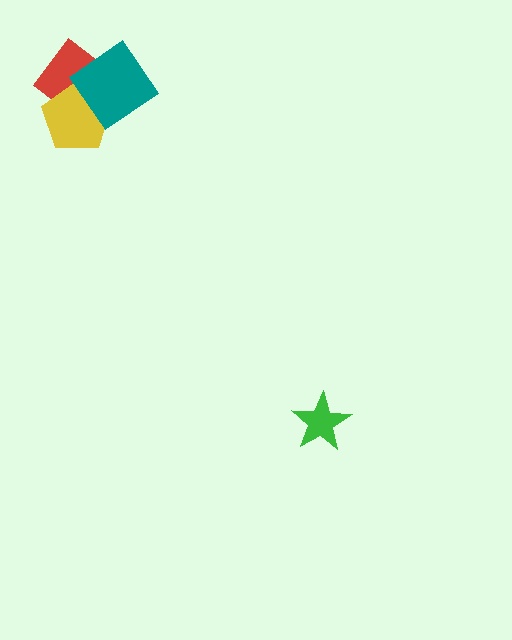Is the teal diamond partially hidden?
No, no other shape covers it.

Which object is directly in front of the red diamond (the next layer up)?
The yellow pentagon is directly in front of the red diamond.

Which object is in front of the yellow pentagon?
The teal diamond is in front of the yellow pentagon.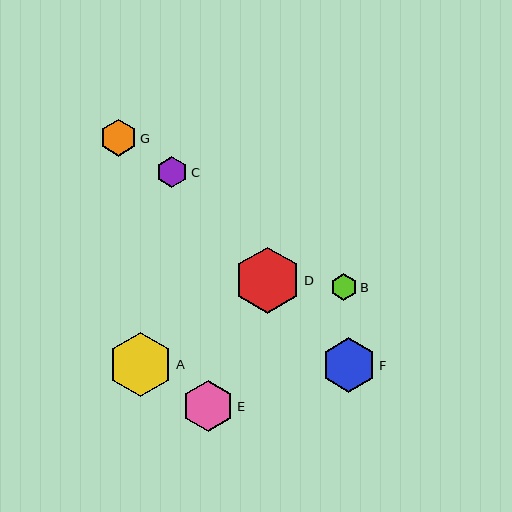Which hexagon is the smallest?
Hexagon B is the smallest with a size of approximately 27 pixels.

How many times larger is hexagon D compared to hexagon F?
Hexagon D is approximately 1.2 times the size of hexagon F.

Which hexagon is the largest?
Hexagon D is the largest with a size of approximately 66 pixels.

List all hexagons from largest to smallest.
From largest to smallest: D, A, F, E, G, C, B.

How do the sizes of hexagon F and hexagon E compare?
Hexagon F and hexagon E are approximately the same size.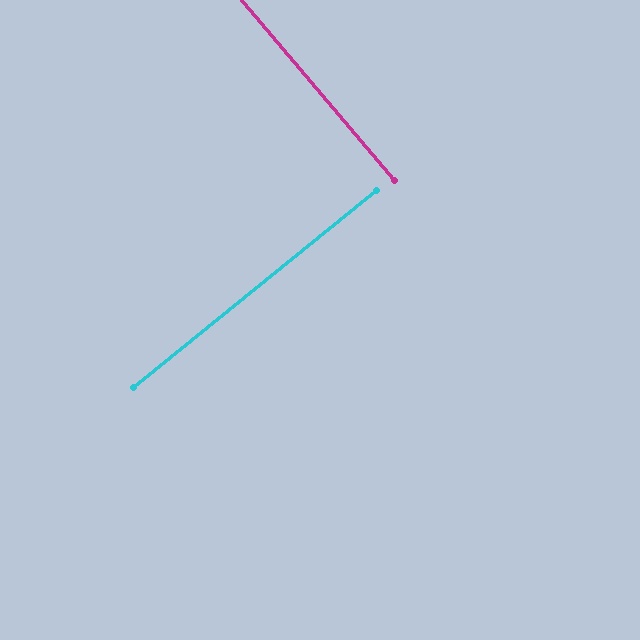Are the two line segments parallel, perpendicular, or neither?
Perpendicular — they meet at approximately 89°.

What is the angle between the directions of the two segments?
Approximately 89 degrees.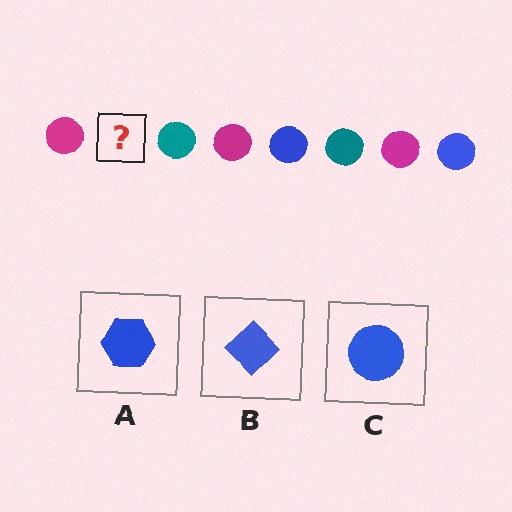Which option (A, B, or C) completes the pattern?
C.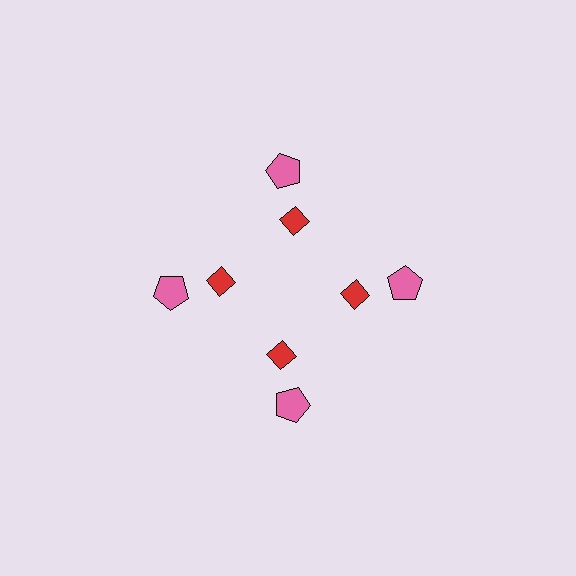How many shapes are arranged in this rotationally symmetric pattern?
There are 8 shapes, arranged in 4 groups of 2.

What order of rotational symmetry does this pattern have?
This pattern has 4-fold rotational symmetry.